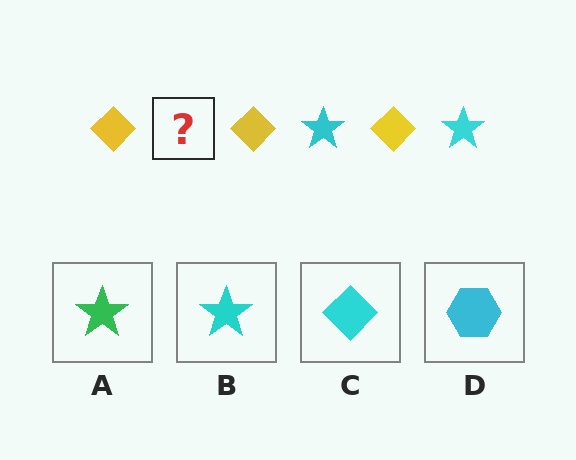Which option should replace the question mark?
Option B.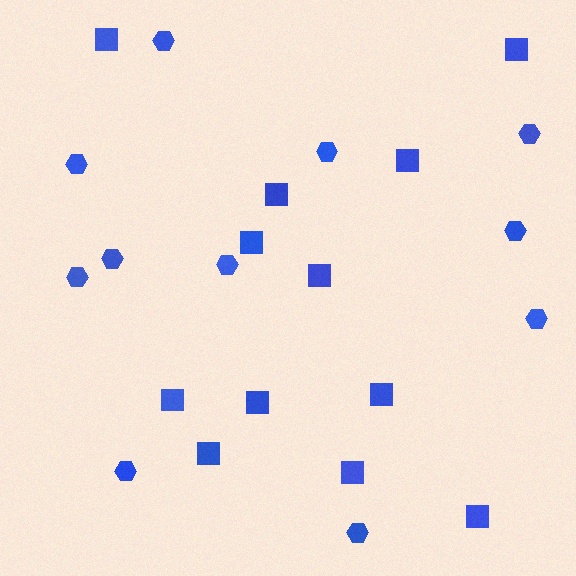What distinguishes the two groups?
There are 2 groups: one group of hexagons (11) and one group of squares (12).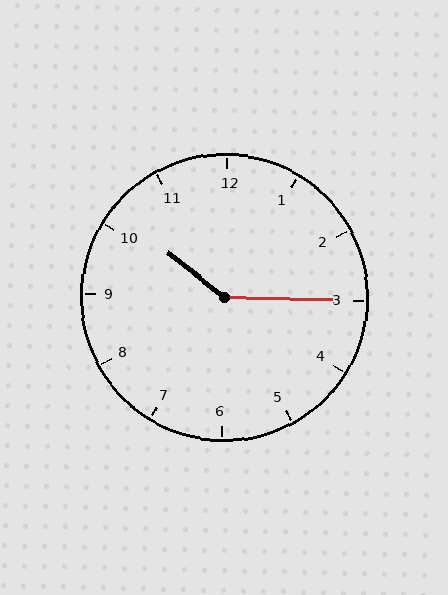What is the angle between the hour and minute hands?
Approximately 142 degrees.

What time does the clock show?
10:15.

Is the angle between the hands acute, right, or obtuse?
It is obtuse.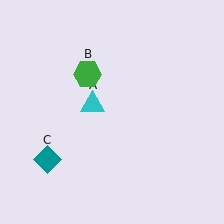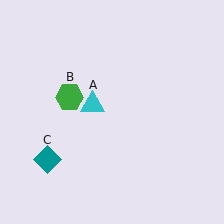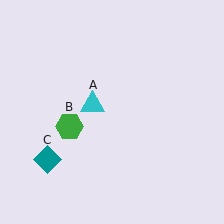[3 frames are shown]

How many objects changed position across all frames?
1 object changed position: green hexagon (object B).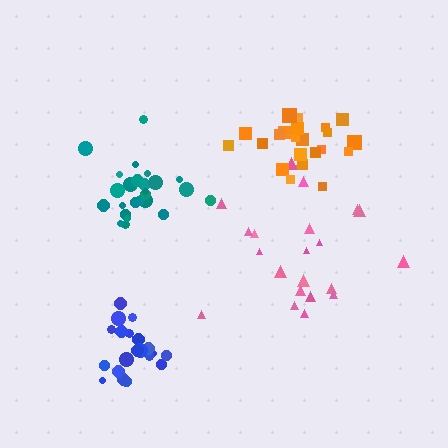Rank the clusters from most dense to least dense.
blue, teal, orange, pink.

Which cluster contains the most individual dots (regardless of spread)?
Teal (26).